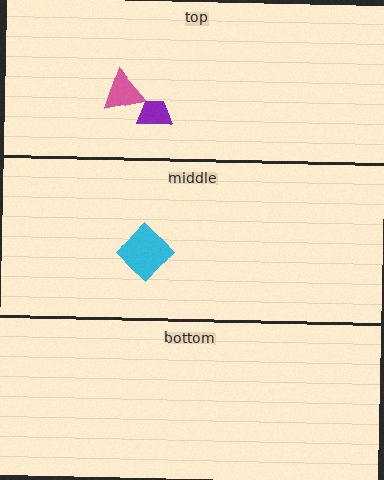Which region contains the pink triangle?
The top region.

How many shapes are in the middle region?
1.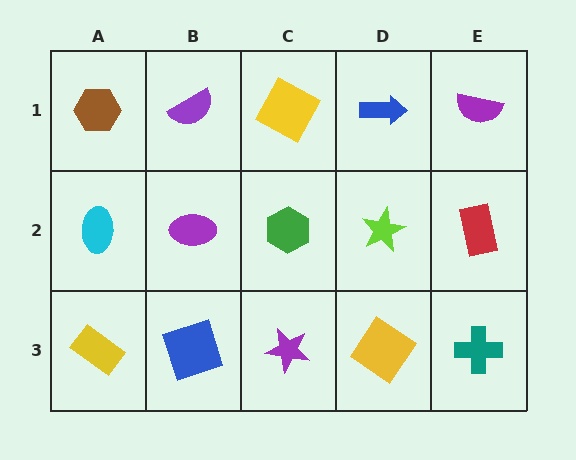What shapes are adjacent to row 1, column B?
A purple ellipse (row 2, column B), a brown hexagon (row 1, column A), a yellow square (row 1, column C).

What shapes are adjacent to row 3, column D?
A lime star (row 2, column D), a purple star (row 3, column C), a teal cross (row 3, column E).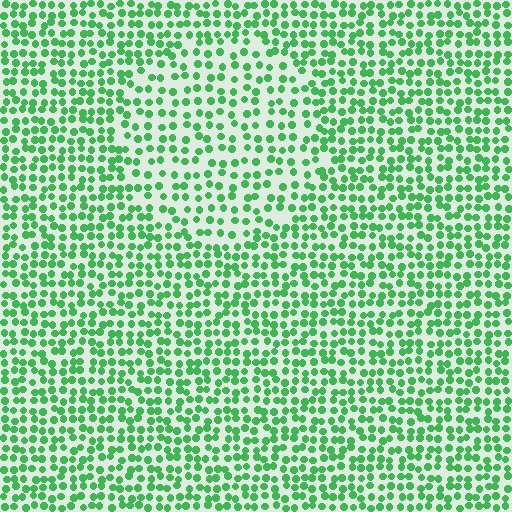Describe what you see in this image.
The image contains small green elements arranged at two different densities. A circle-shaped region is visible where the elements are less densely packed than the surrounding area.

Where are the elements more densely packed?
The elements are more densely packed outside the circle boundary.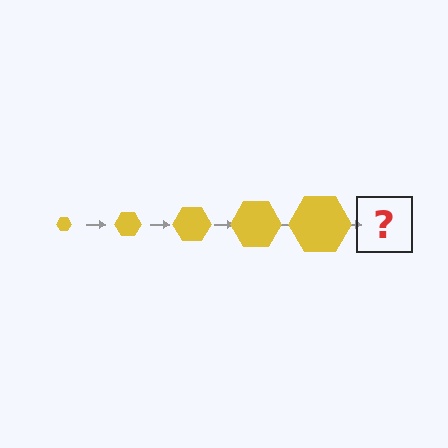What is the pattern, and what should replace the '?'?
The pattern is that the hexagon gets progressively larger each step. The '?' should be a yellow hexagon, larger than the previous one.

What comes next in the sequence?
The next element should be a yellow hexagon, larger than the previous one.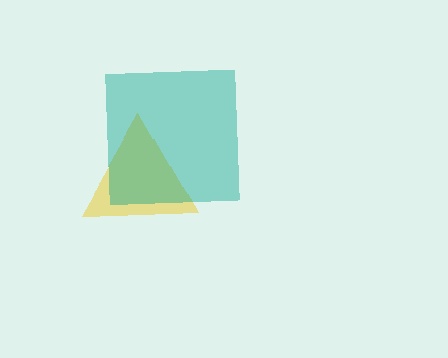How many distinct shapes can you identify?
There are 2 distinct shapes: a yellow triangle, a teal square.